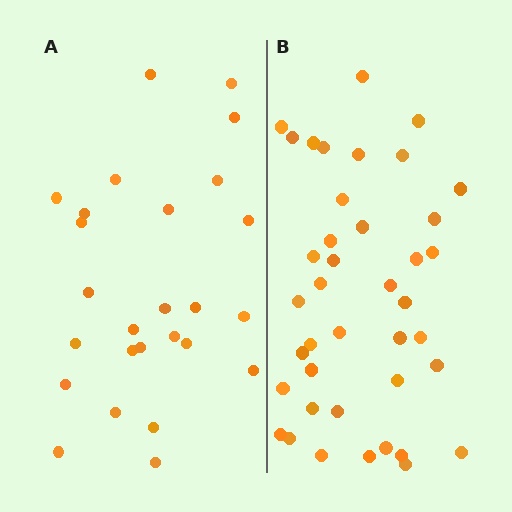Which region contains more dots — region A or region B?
Region B (the right region) has more dots.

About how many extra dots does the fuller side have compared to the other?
Region B has approximately 15 more dots than region A.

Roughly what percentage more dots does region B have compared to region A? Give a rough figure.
About 55% more.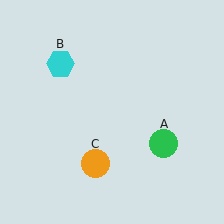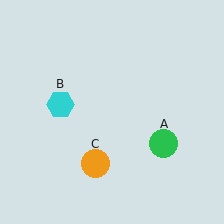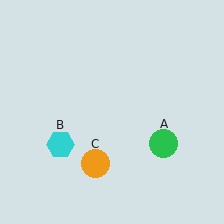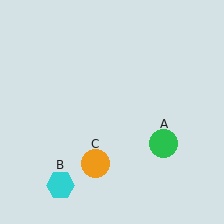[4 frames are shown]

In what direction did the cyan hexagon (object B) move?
The cyan hexagon (object B) moved down.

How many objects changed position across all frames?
1 object changed position: cyan hexagon (object B).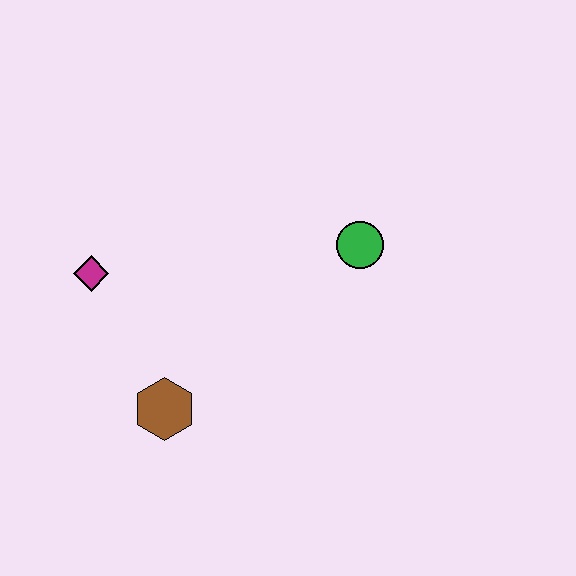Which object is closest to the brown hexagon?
The magenta diamond is closest to the brown hexagon.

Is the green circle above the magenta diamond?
Yes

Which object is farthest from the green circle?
The magenta diamond is farthest from the green circle.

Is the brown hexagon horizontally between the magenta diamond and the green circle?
Yes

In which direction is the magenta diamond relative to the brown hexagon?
The magenta diamond is above the brown hexagon.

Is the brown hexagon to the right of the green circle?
No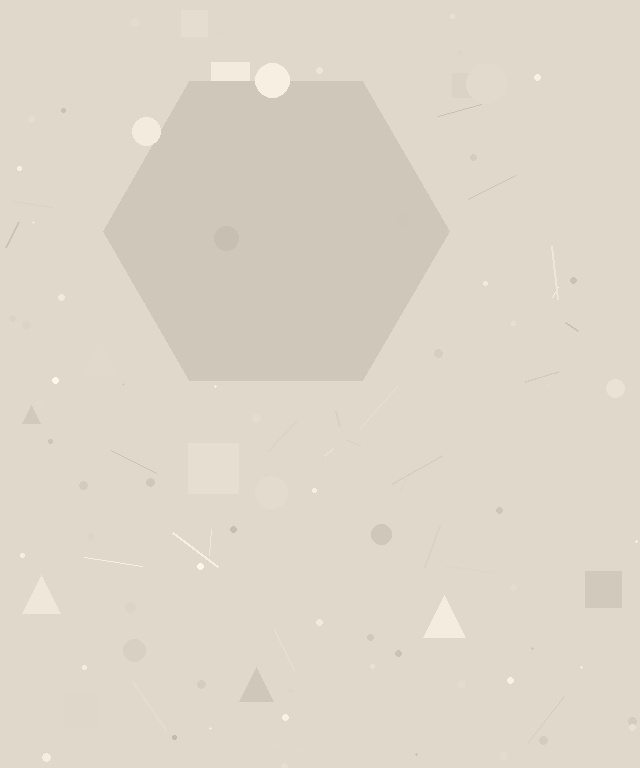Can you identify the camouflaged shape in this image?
The camouflaged shape is a hexagon.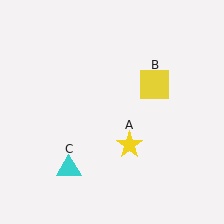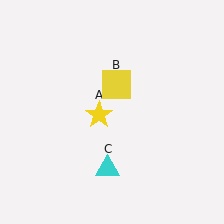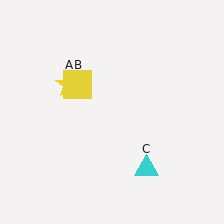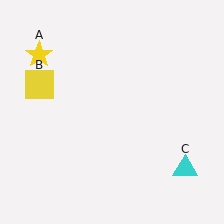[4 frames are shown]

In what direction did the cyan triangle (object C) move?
The cyan triangle (object C) moved right.